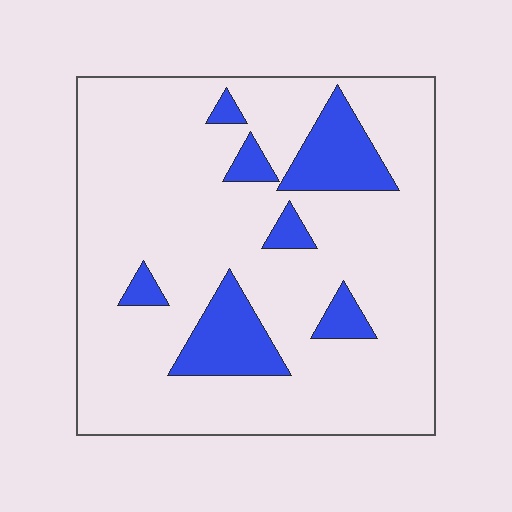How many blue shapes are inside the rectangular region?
7.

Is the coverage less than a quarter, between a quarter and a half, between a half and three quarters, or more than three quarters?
Less than a quarter.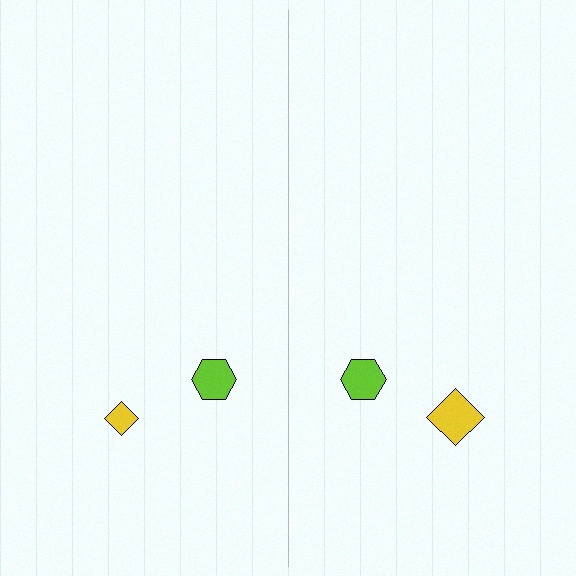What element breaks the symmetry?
The yellow diamond on the right side has a different size than its mirror counterpart.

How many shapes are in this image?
There are 4 shapes in this image.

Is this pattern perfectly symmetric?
No, the pattern is not perfectly symmetric. The yellow diamond on the right side has a different size than its mirror counterpart.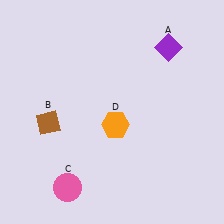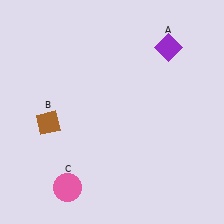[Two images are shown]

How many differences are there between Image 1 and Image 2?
There is 1 difference between the two images.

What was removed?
The orange hexagon (D) was removed in Image 2.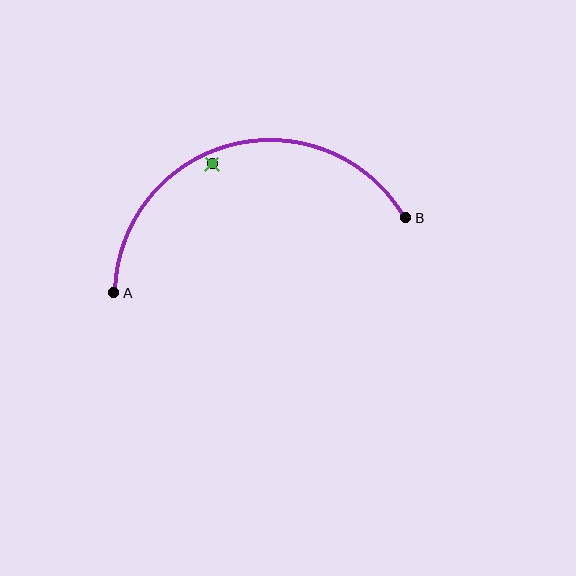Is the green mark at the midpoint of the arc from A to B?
No — the green mark does not lie on the arc at all. It sits slightly inside the curve.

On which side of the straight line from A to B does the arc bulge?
The arc bulges above the straight line connecting A and B.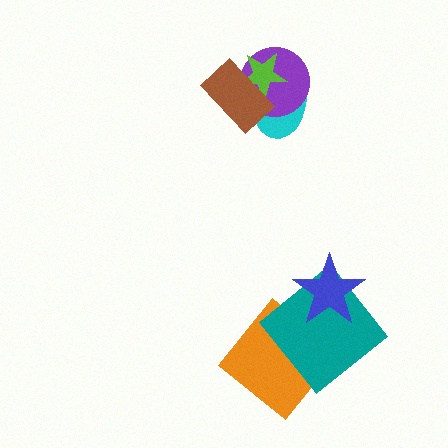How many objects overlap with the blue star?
1 object overlaps with the blue star.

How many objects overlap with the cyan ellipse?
3 objects overlap with the cyan ellipse.